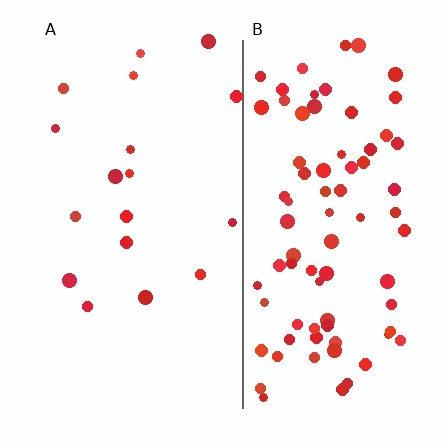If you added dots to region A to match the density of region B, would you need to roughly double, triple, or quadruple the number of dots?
Approximately quadruple.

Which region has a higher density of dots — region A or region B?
B (the right).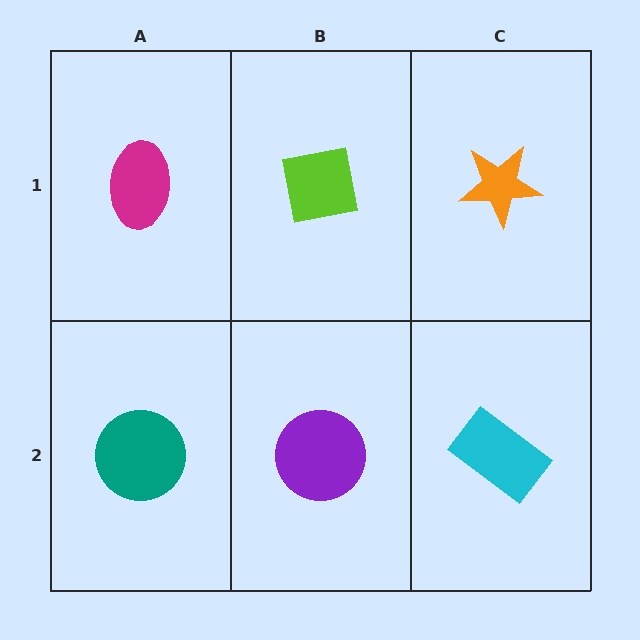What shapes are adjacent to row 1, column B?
A purple circle (row 2, column B), a magenta ellipse (row 1, column A), an orange star (row 1, column C).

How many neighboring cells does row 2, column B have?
3.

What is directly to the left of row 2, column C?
A purple circle.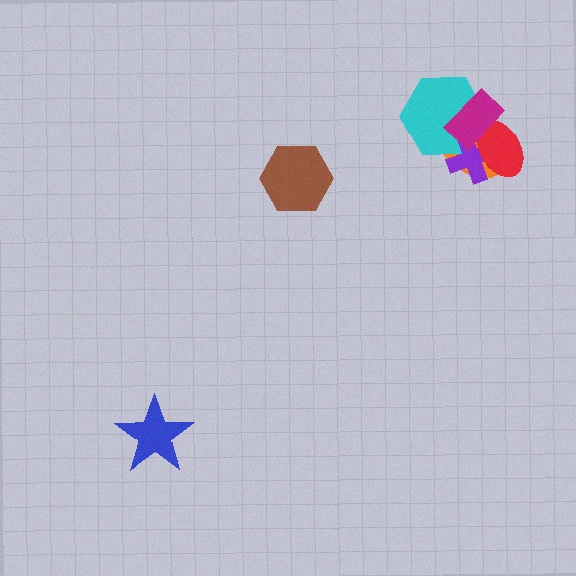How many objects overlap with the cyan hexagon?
4 objects overlap with the cyan hexagon.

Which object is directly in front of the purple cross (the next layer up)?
The red ellipse is directly in front of the purple cross.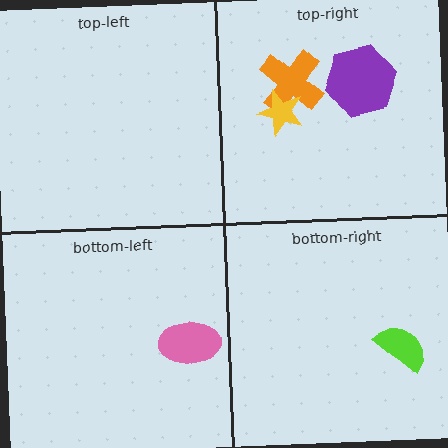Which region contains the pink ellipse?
The bottom-left region.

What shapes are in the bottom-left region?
The pink ellipse.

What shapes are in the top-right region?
The purple hexagon, the orange cross, the yellow star.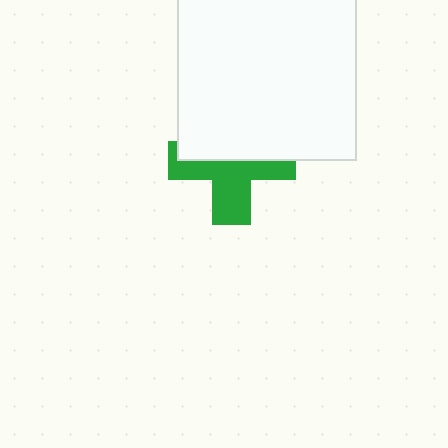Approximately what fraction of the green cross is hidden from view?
Roughly 49% of the green cross is hidden behind the white square.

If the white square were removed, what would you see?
You would see the complete green cross.